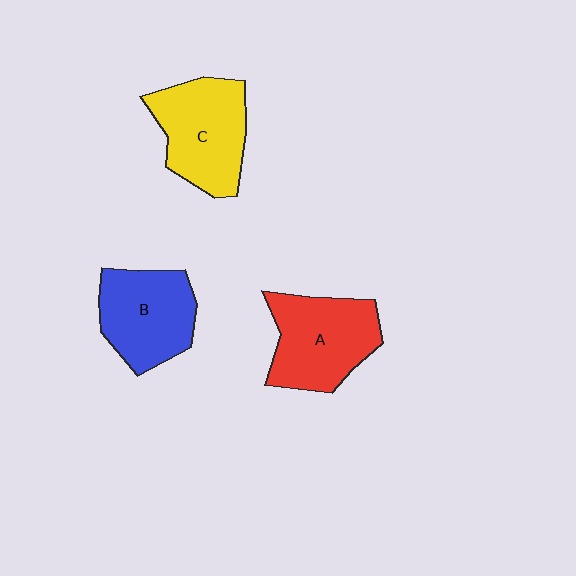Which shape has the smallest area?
Shape B (blue).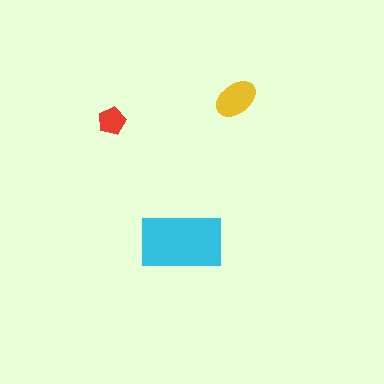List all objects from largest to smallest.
The cyan rectangle, the yellow ellipse, the red pentagon.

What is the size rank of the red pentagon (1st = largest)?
3rd.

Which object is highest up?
The yellow ellipse is topmost.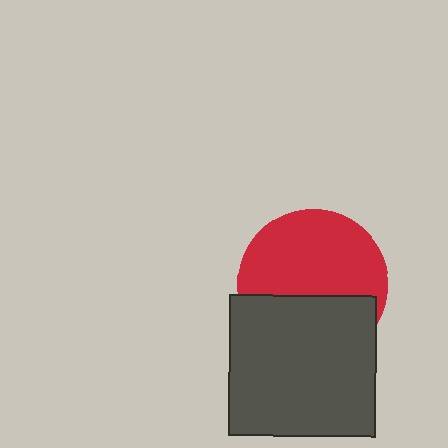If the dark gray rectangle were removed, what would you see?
You would see the complete red circle.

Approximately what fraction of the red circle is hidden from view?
Roughly 40% of the red circle is hidden behind the dark gray rectangle.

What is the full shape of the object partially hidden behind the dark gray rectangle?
The partially hidden object is a red circle.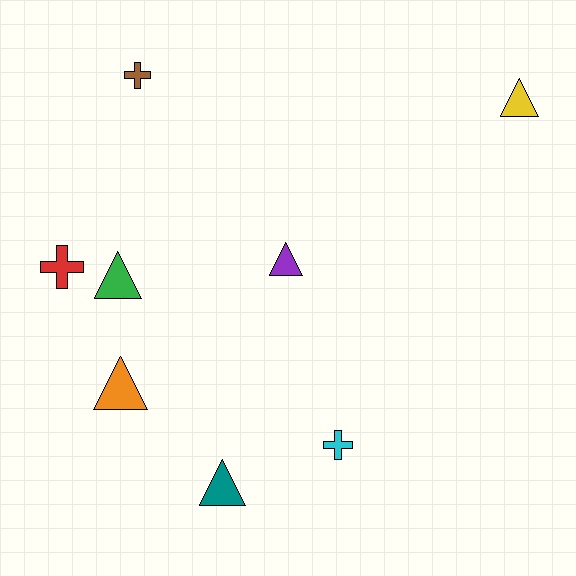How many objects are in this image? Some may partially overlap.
There are 8 objects.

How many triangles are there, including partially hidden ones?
There are 5 triangles.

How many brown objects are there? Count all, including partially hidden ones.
There is 1 brown object.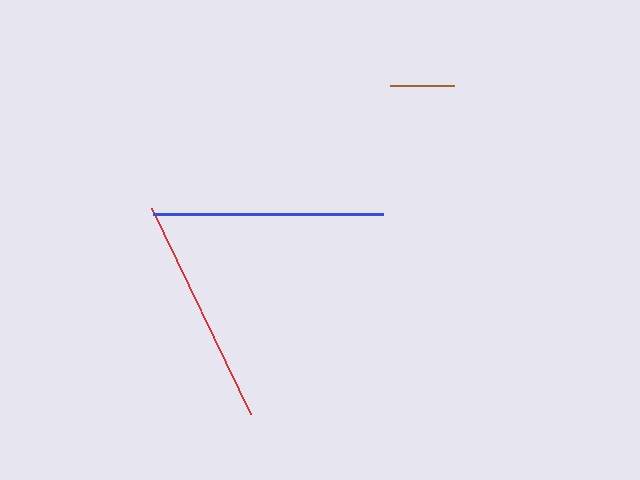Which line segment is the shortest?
The brown line is the shortest at approximately 64 pixels.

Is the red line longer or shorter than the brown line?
The red line is longer than the brown line.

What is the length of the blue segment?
The blue segment is approximately 230 pixels long.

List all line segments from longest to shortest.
From longest to shortest: blue, red, brown.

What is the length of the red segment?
The red segment is approximately 229 pixels long.